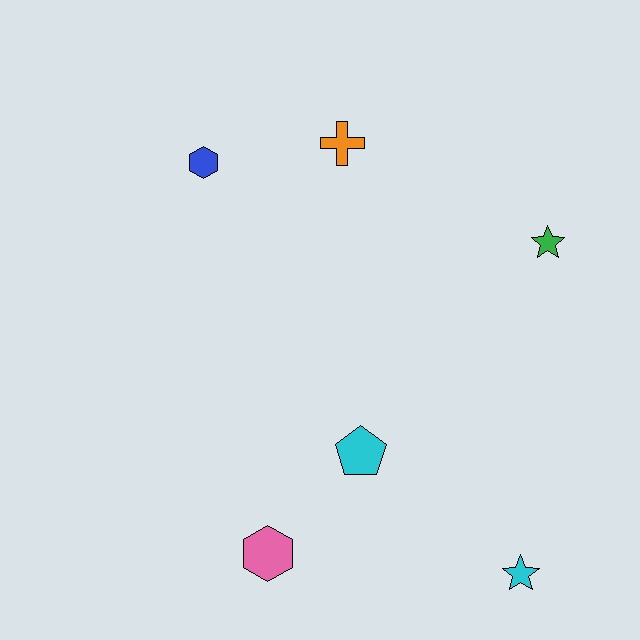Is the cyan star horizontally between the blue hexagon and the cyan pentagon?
No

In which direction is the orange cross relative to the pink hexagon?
The orange cross is above the pink hexagon.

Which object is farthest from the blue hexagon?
The cyan star is farthest from the blue hexagon.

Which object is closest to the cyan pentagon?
The pink hexagon is closest to the cyan pentagon.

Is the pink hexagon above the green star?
No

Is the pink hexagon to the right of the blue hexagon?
Yes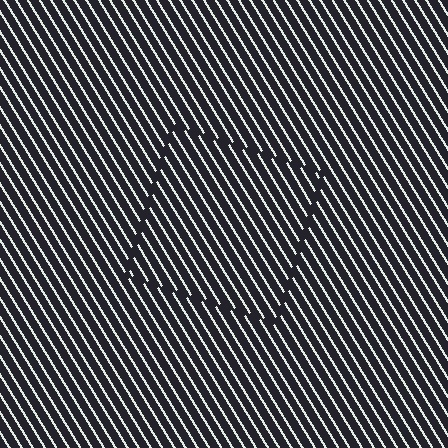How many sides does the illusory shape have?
4 sides — the line-ends trace a square.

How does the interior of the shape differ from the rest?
The interior of the shape contains the same grating, shifted by half a period — the contour is defined by the phase discontinuity where line-ends from the inner and outer gratings abut.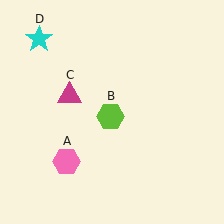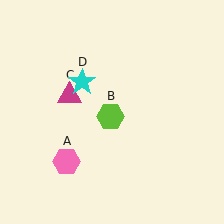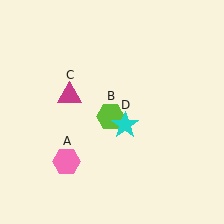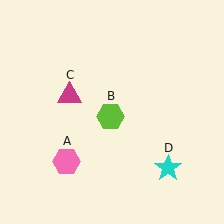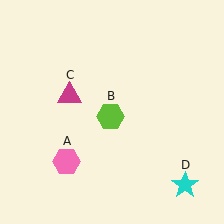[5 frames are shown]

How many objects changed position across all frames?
1 object changed position: cyan star (object D).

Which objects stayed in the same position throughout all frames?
Pink hexagon (object A) and lime hexagon (object B) and magenta triangle (object C) remained stationary.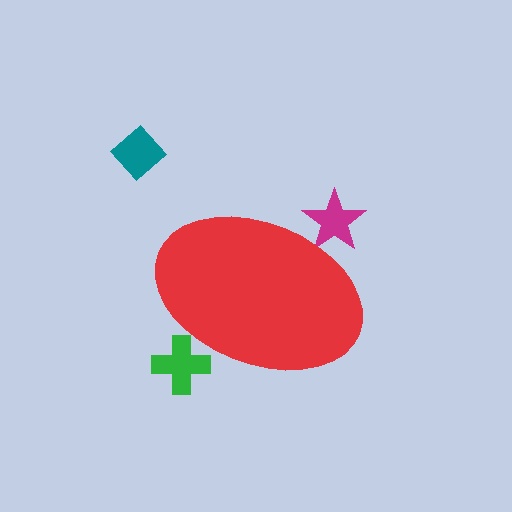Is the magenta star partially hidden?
Yes, the magenta star is partially hidden behind the red ellipse.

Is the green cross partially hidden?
Yes, the green cross is partially hidden behind the red ellipse.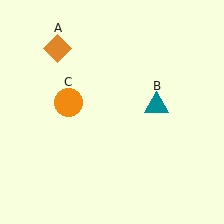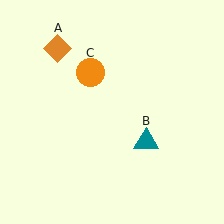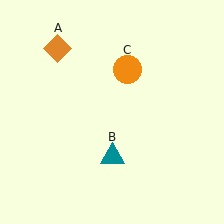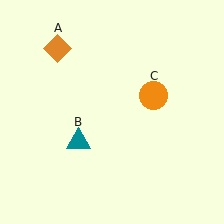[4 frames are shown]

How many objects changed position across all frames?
2 objects changed position: teal triangle (object B), orange circle (object C).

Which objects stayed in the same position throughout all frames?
Orange diamond (object A) remained stationary.